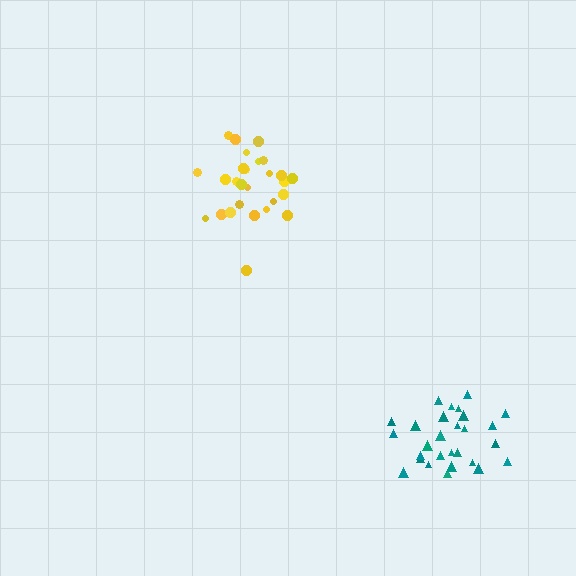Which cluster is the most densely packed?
Teal.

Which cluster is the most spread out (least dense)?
Yellow.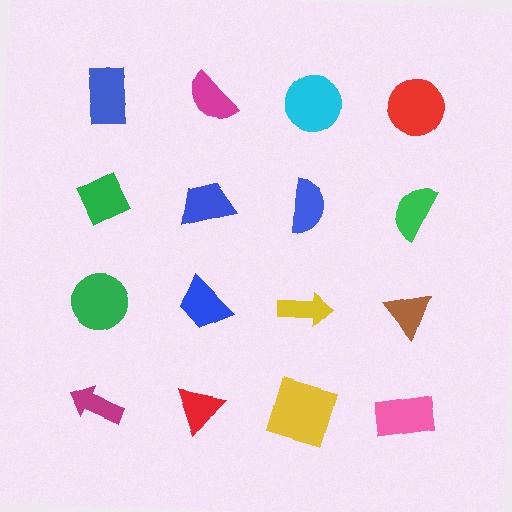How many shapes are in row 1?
4 shapes.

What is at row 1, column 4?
A red circle.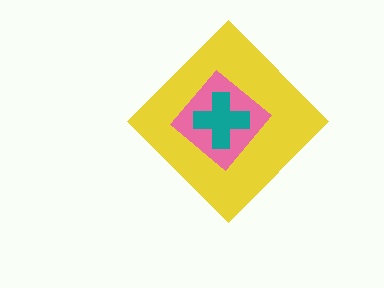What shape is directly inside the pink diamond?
The teal cross.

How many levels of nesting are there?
3.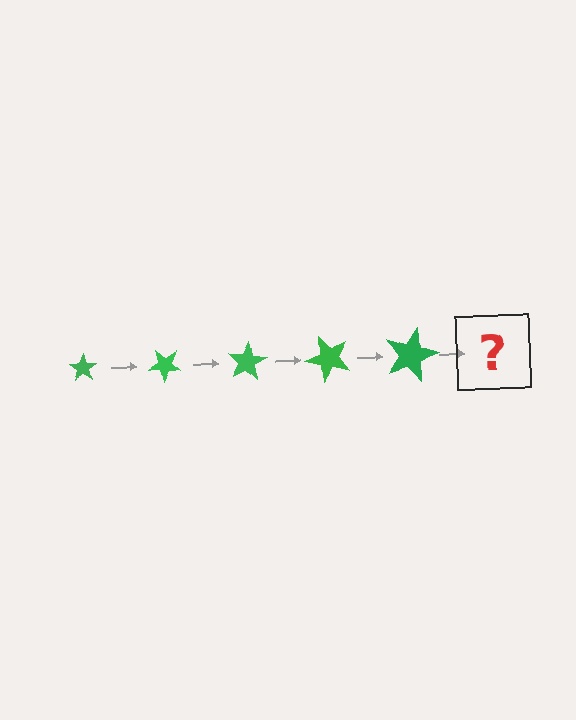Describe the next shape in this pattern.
It should be a star, larger than the previous one and rotated 200 degrees from the start.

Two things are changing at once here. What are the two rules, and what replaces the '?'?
The two rules are that the star grows larger each step and it rotates 40 degrees each step. The '?' should be a star, larger than the previous one and rotated 200 degrees from the start.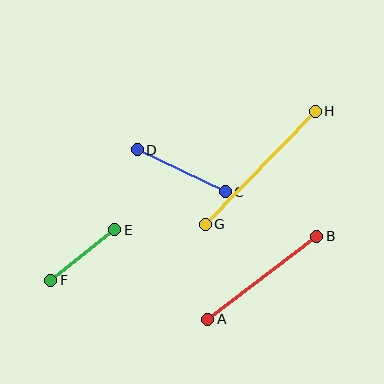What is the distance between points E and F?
The distance is approximately 82 pixels.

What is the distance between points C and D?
The distance is approximately 97 pixels.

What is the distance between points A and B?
The distance is approximately 137 pixels.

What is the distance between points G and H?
The distance is approximately 158 pixels.